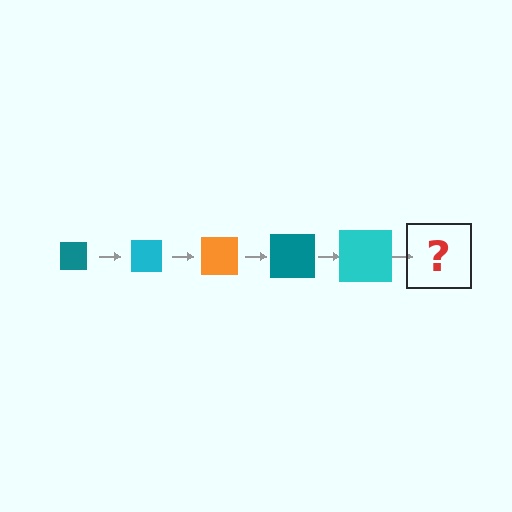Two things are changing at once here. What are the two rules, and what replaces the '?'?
The two rules are that the square grows larger each step and the color cycles through teal, cyan, and orange. The '?' should be an orange square, larger than the previous one.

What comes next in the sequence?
The next element should be an orange square, larger than the previous one.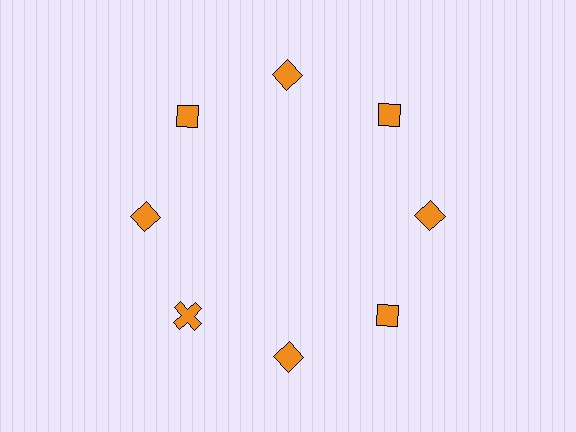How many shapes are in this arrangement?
There are 8 shapes arranged in a ring pattern.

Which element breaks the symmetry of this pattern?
The orange cross at roughly the 8 o'clock position breaks the symmetry. All other shapes are orange diamonds.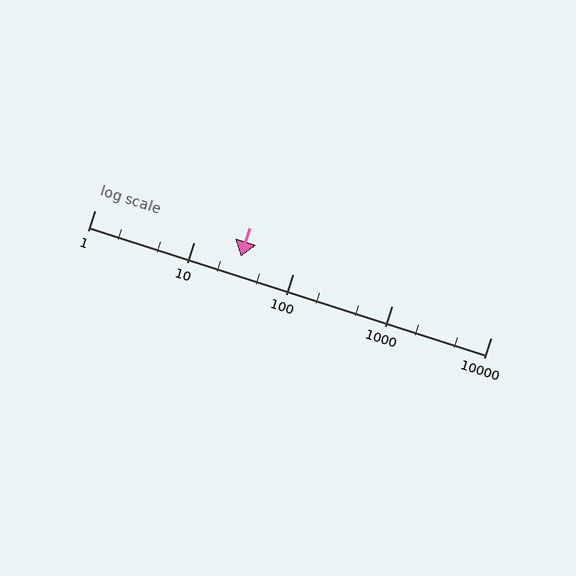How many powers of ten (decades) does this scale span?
The scale spans 4 decades, from 1 to 10000.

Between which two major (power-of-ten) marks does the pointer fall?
The pointer is between 10 and 100.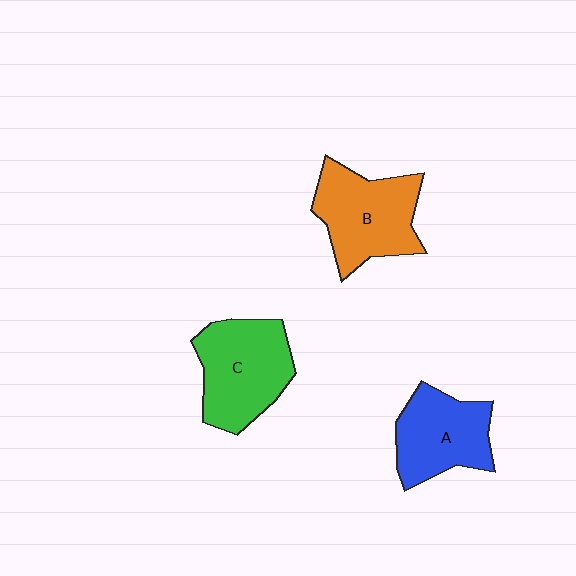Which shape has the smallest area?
Shape A (blue).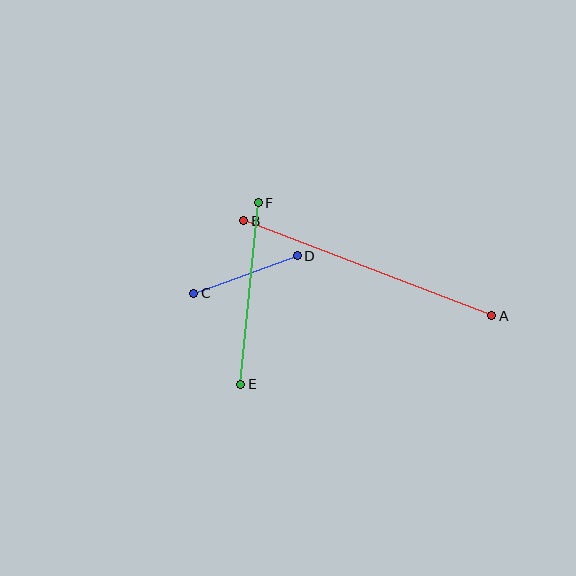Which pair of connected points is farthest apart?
Points A and B are farthest apart.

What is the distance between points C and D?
The distance is approximately 110 pixels.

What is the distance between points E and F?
The distance is approximately 182 pixels.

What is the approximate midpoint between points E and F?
The midpoint is at approximately (249, 293) pixels.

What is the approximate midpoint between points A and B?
The midpoint is at approximately (368, 268) pixels.